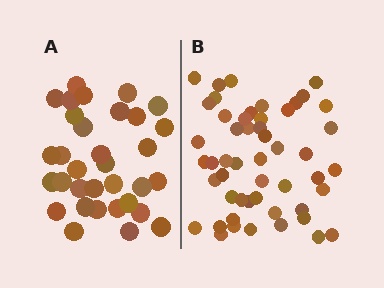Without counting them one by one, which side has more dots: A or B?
Region B (the right region) has more dots.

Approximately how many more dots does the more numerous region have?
Region B has approximately 20 more dots than region A.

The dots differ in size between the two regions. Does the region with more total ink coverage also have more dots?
No. Region A has more total ink coverage because its dots are larger, but region B actually contains more individual dots. Total area can be misleading — the number of items is what matters here.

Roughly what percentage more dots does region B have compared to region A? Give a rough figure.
About 55% more.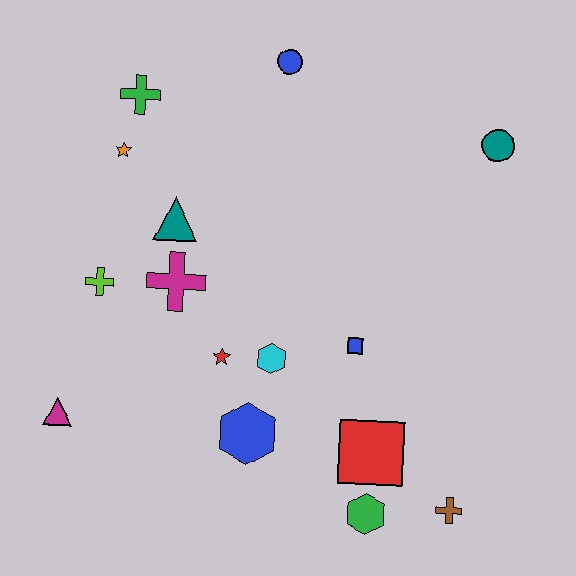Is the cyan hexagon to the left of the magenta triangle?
No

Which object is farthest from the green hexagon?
The green cross is farthest from the green hexagon.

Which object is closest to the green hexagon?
The red square is closest to the green hexagon.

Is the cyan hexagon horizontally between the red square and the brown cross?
No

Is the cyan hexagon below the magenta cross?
Yes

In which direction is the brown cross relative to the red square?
The brown cross is to the right of the red square.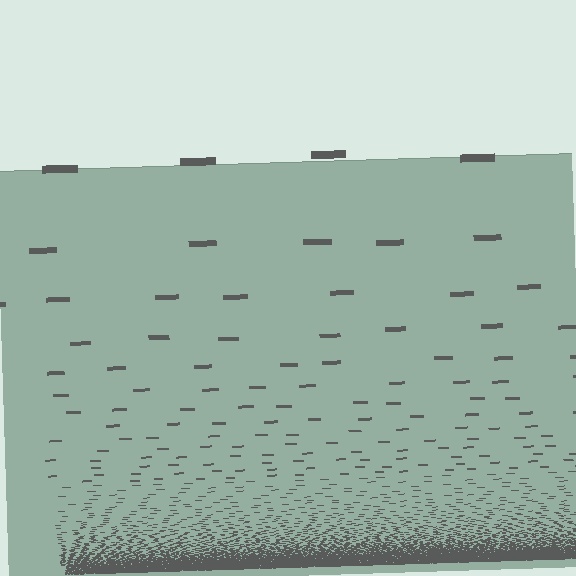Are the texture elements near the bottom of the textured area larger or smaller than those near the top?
Smaller. The gradient is inverted — elements near the bottom are smaller and denser.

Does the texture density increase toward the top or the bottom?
Density increases toward the bottom.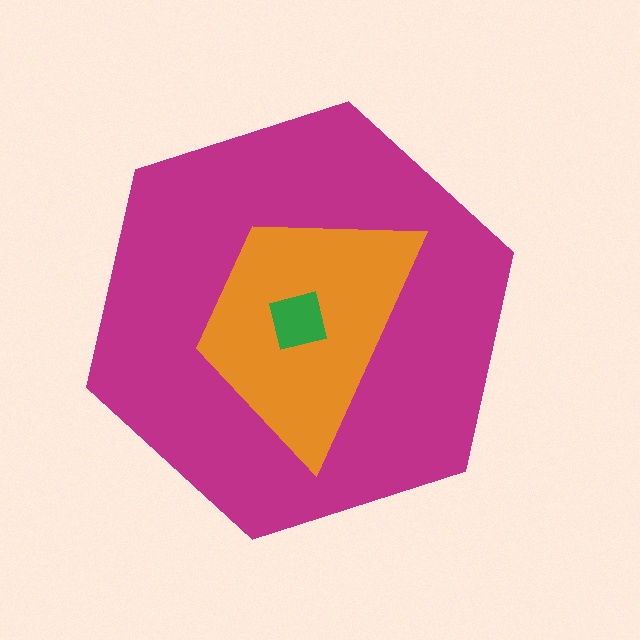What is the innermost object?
The green square.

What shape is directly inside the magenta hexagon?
The orange trapezoid.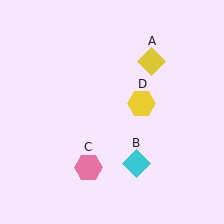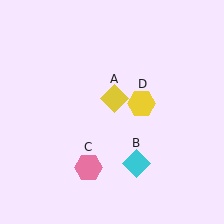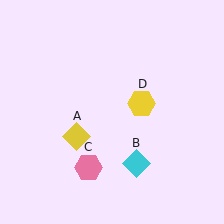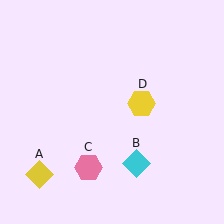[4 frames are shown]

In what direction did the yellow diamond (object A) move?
The yellow diamond (object A) moved down and to the left.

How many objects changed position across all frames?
1 object changed position: yellow diamond (object A).